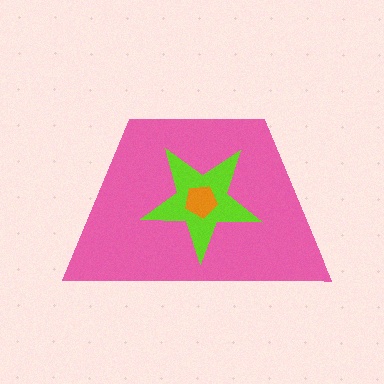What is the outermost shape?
The pink trapezoid.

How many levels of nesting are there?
3.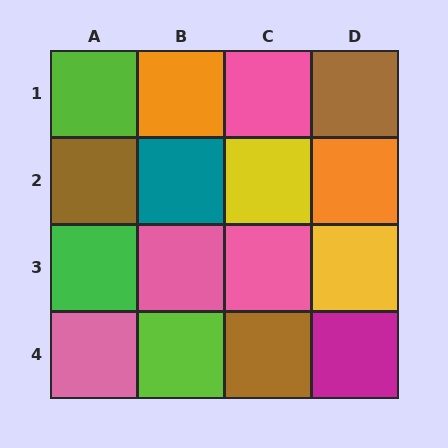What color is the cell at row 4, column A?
Pink.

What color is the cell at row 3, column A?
Green.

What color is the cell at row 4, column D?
Magenta.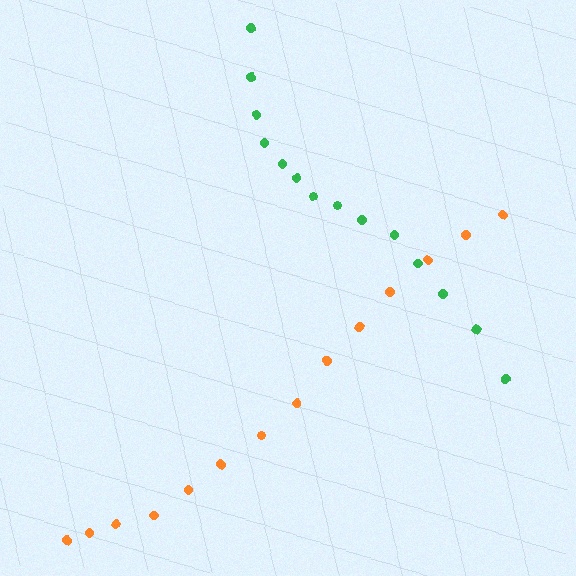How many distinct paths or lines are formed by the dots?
There are 2 distinct paths.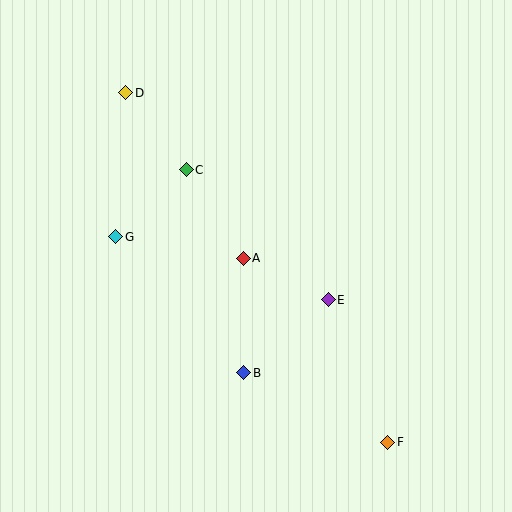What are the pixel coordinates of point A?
Point A is at (243, 258).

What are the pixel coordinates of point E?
Point E is at (328, 300).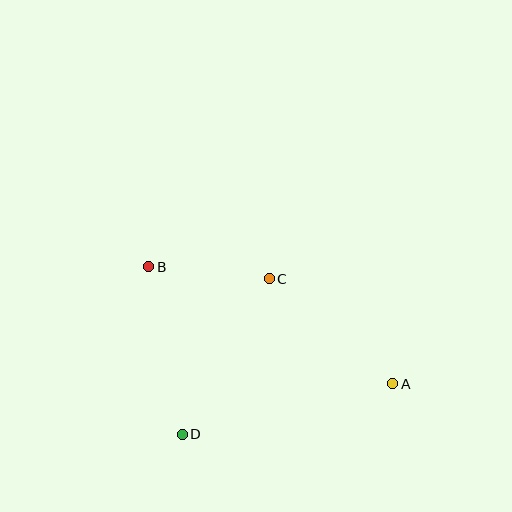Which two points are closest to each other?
Points B and C are closest to each other.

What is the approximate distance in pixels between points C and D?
The distance between C and D is approximately 178 pixels.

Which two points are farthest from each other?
Points A and B are farthest from each other.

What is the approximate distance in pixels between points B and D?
The distance between B and D is approximately 171 pixels.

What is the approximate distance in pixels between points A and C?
The distance between A and C is approximately 162 pixels.